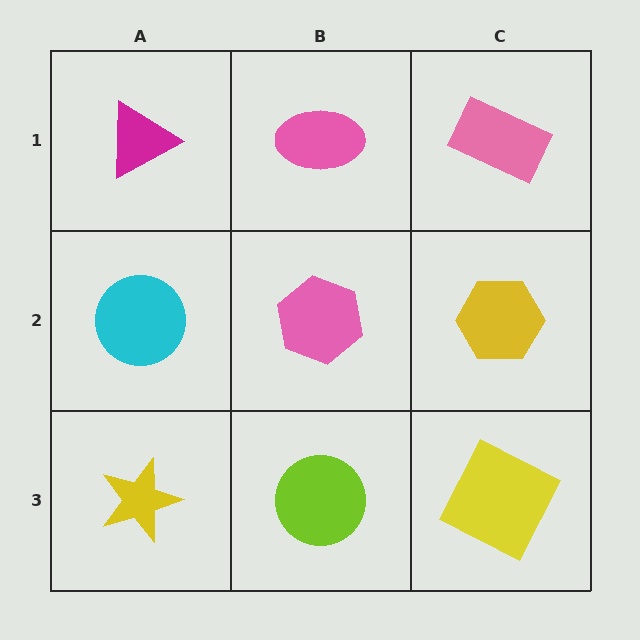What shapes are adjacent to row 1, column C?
A yellow hexagon (row 2, column C), a pink ellipse (row 1, column B).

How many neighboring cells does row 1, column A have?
2.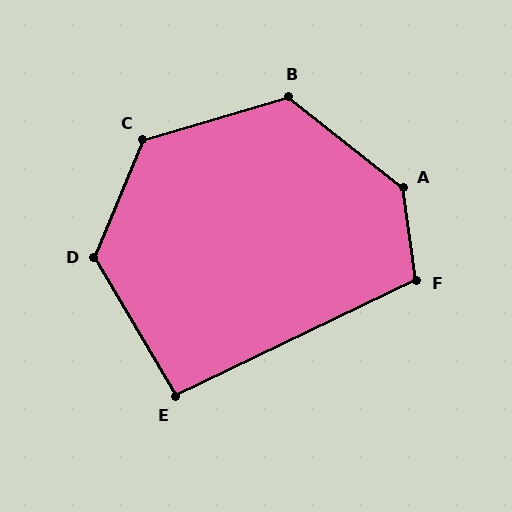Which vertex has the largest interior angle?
A, at approximately 136 degrees.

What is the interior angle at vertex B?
Approximately 125 degrees (obtuse).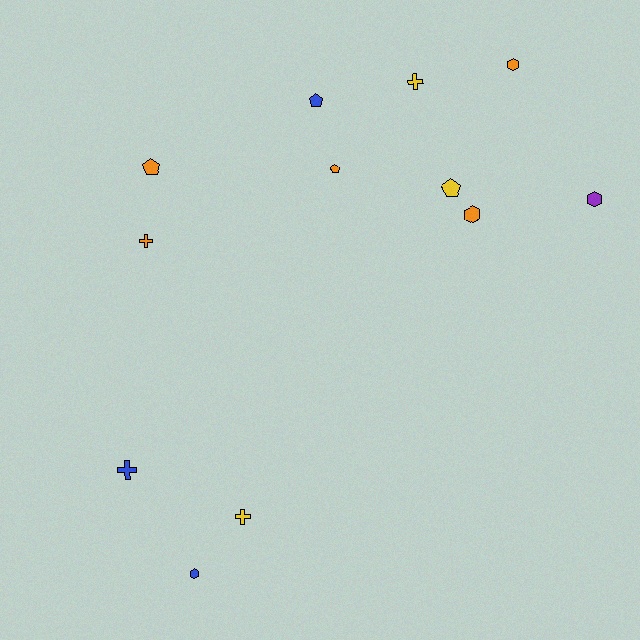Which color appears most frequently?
Orange, with 5 objects.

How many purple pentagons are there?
There are no purple pentagons.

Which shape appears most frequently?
Cross, with 4 objects.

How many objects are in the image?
There are 12 objects.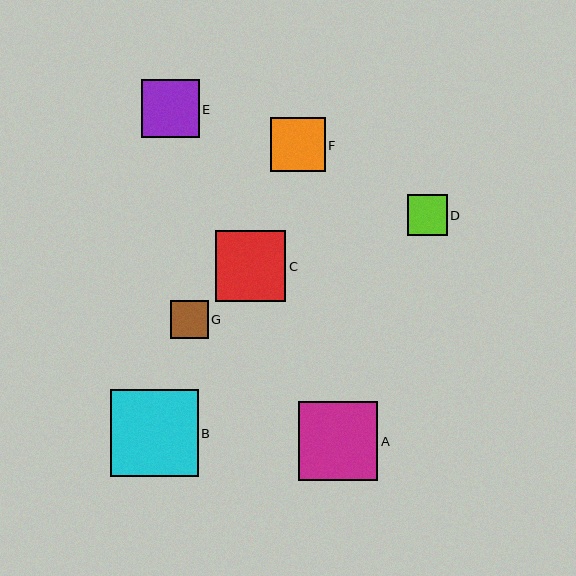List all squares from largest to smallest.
From largest to smallest: B, A, C, E, F, D, G.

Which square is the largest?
Square B is the largest with a size of approximately 87 pixels.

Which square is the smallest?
Square G is the smallest with a size of approximately 38 pixels.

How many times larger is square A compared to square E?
Square A is approximately 1.4 times the size of square E.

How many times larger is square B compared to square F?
Square B is approximately 1.6 times the size of square F.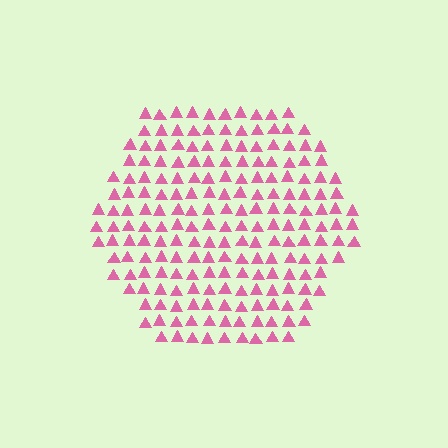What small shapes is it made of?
It is made of small triangles.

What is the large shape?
The large shape is a hexagon.